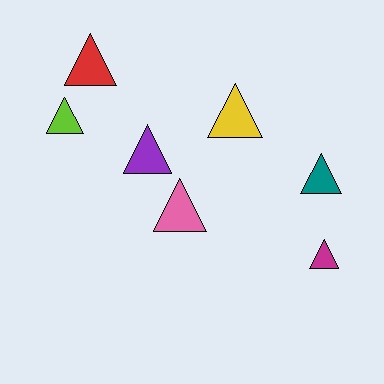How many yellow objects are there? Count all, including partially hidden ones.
There is 1 yellow object.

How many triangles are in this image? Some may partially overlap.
There are 7 triangles.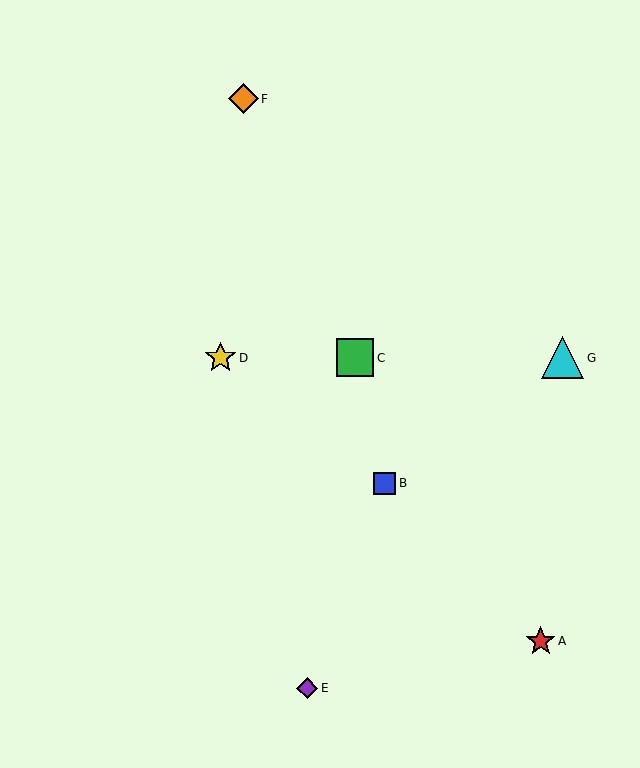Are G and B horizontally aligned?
No, G is at y≈358 and B is at y≈483.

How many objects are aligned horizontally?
3 objects (C, D, G) are aligned horizontally.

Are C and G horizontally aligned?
Yes, both are at y≈358.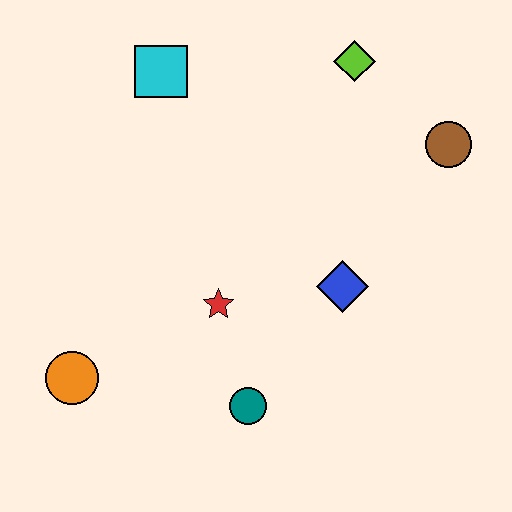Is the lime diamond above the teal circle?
Yes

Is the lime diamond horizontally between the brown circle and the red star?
Yes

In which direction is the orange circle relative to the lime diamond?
The orange circle is below the lime diamond.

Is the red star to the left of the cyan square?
No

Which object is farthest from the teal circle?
The lime diamond is farthest from the teal circle.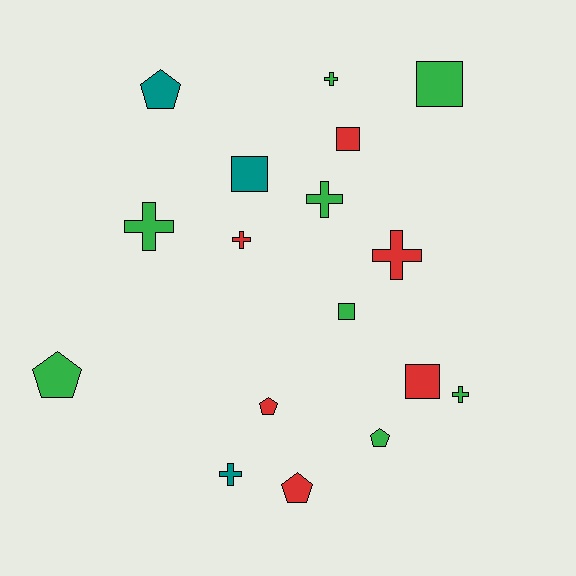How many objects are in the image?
There are 17 objects.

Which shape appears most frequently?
Cross, with 7 objects.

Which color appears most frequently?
Green, with 8 objects.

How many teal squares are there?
There is 1 teal square.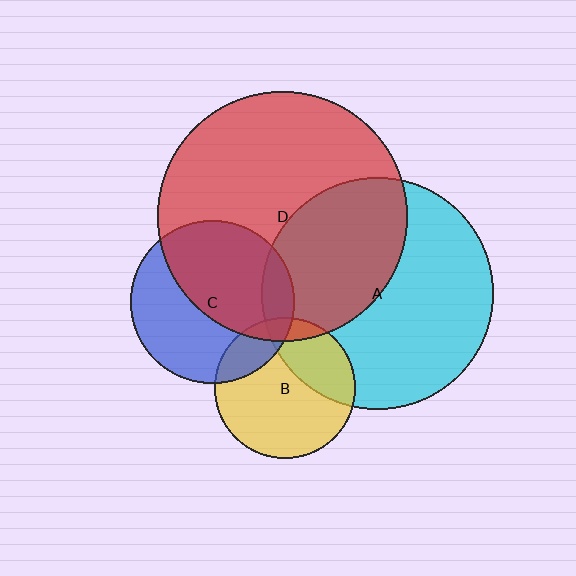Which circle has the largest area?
Circle D (red).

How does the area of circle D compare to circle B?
Approximately 3.2 times.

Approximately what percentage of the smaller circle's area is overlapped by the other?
Approximately 55%.